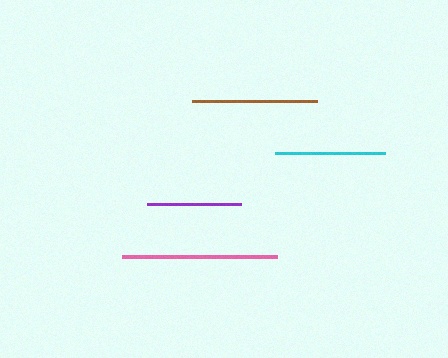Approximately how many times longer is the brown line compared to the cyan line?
The brown line is approximately 1.1 times the length of the cyan line.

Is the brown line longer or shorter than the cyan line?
The brown line is longer than the cyan line.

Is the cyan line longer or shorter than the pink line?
The pink line is longer than the cyan line.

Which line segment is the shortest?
The purple line is the shortest at approximately 94 pixels.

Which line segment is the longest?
The pink line is the longest at approximately 155 pixels.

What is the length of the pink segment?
The pink segment is approximately 155 pixels long.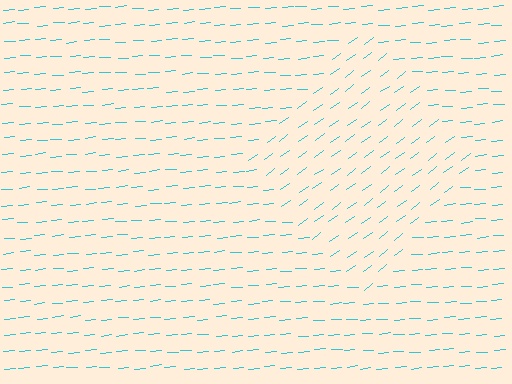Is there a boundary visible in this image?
Yes, there is a texture boundary formed by a change in line orientation.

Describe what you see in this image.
The image is filled with small cyan line segments. A diamond region in the image has lines oriented differently from the surrounding lines, creating a visible texture boundary.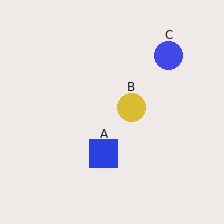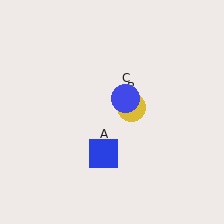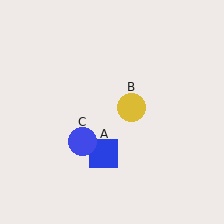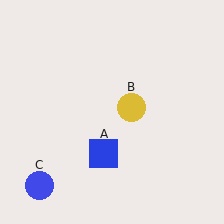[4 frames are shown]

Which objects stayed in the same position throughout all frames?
Blue square (object A) and yellow circle (object B) remained stationary.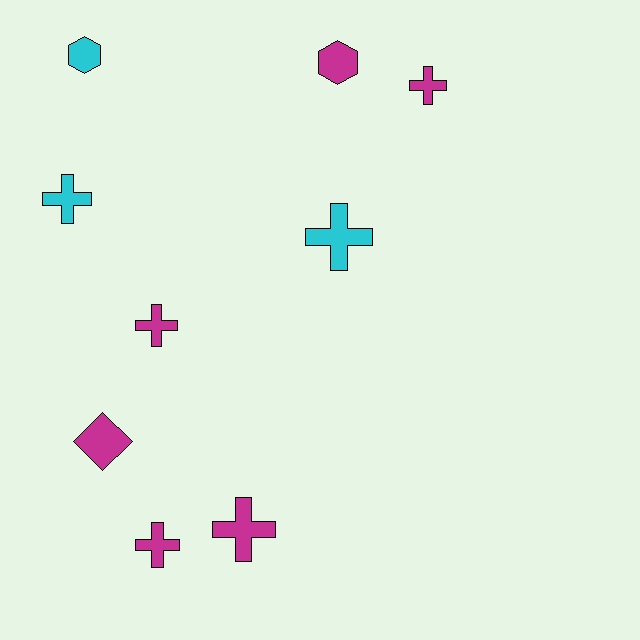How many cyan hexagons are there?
There is 1 cyan hexagon.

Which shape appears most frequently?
Cross, with 6 objects.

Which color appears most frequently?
Magenta, with 6 objects.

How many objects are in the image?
There are 9 objects.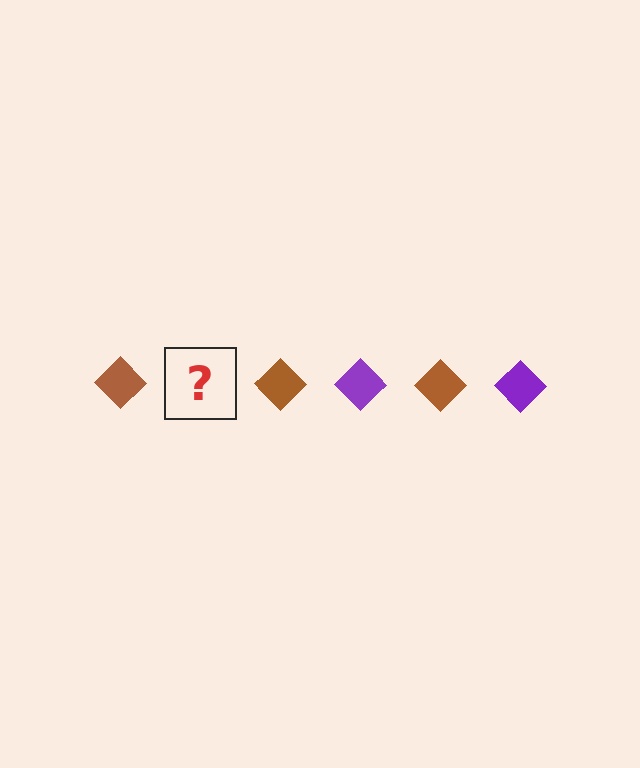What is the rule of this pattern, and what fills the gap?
The rule is that the pattern cycles through brown, purple diamonds. The gap should be filled with a purple diamond.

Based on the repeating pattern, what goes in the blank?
The blank should be a purple diamond.